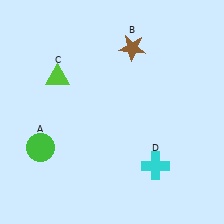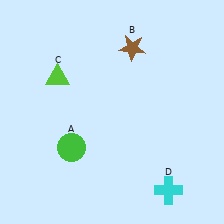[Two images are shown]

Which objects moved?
The objects that moved are: the green circle (A), the cyan cross (D).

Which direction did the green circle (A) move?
The green circle (A) moved right.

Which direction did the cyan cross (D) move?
The cyan cross (D) moved down.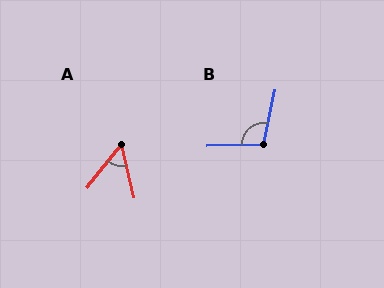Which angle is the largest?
B, at approximately 103 degrees.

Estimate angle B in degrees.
Approximately 103 degrees.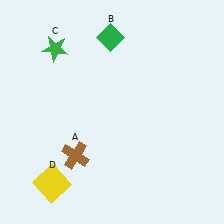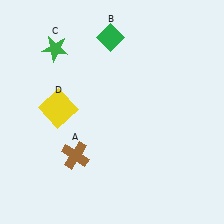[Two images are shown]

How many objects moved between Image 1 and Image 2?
1 object moved between the two images.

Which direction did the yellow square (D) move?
The yellow square (D) moved up.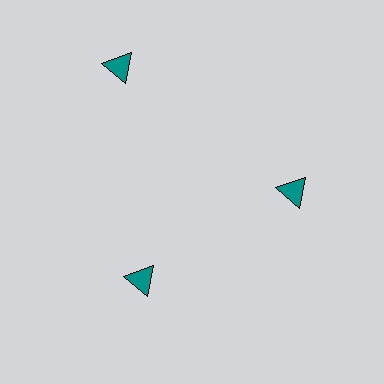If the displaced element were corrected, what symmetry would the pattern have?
It would have 3-fold rotational symmetry — the pattern would map onto itself every 120 degrees.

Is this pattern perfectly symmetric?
No. The 3 teal triangles are arranged in a ring, but one element near the 11 o'clock position is pushed outward from the center, breaking the 3-fold rotational symmetry.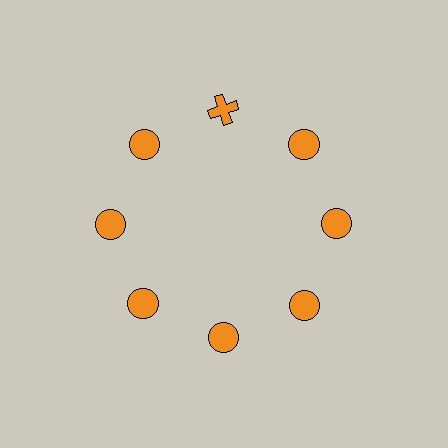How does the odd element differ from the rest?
It has a different shape: cross instead of circle.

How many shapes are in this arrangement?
There are 8 shapes arranged in a ring pattern.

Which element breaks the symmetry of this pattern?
The orange cross at roughly the 12 o'clock position breaks the symmetry. All other shapes are orange circles.